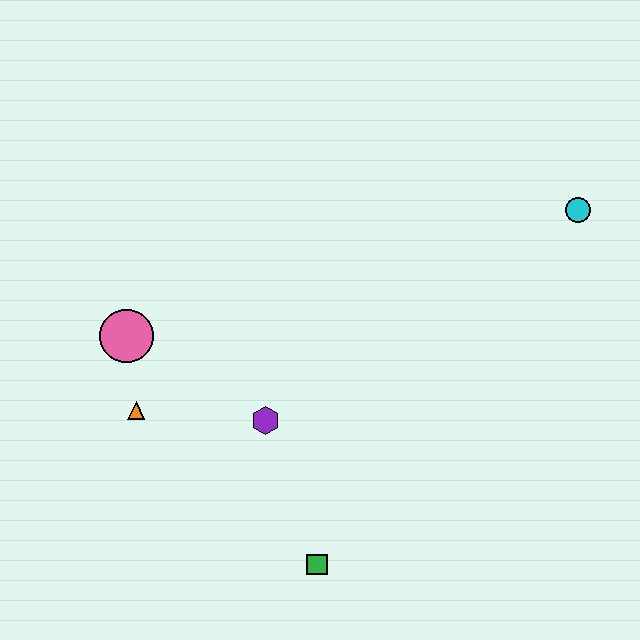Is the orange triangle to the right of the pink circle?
Yes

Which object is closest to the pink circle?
The orange triangle is closest to the pink circle.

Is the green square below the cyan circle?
Yes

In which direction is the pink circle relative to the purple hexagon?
The pink circle is to the left of the purple hexagon.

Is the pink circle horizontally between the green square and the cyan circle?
No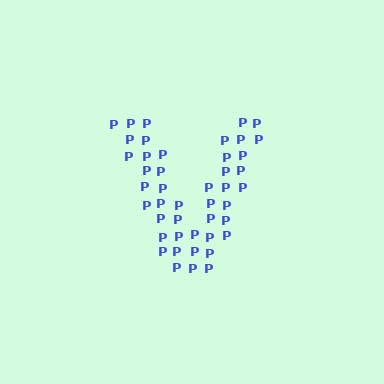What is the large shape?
The large shape is the letter V.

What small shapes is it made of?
It is made of small letter P's.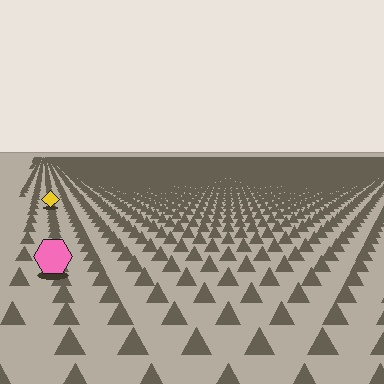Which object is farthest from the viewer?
The yellow diamond is farthest from the viewer. It appears smaller and the ground texture around it is denser.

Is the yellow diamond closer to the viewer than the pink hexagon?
No. The pink hexagon is closer — you can tell from the texture gradient: the ground texture is coarser near it.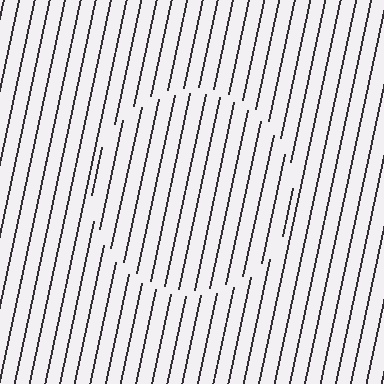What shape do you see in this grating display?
An illusory circle. The interior of the shape contains the same grating, shifted by half a period — the contour is defined by the phase discontinuity where line-ends from the inner and outer gratings abut.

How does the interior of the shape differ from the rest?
The interior of the shape contains the same grating, shifted by half a period — the contour is defined by the phase discontinuity where line-ends from the inner and outer gratings abut.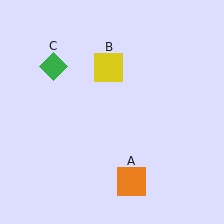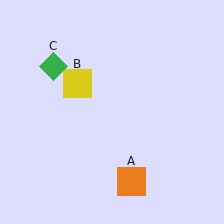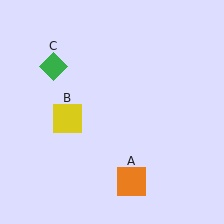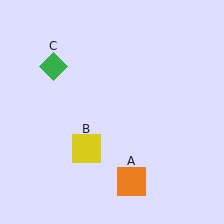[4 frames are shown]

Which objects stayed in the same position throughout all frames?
Orange square (object A) and green diamond (object C) remained stationary.